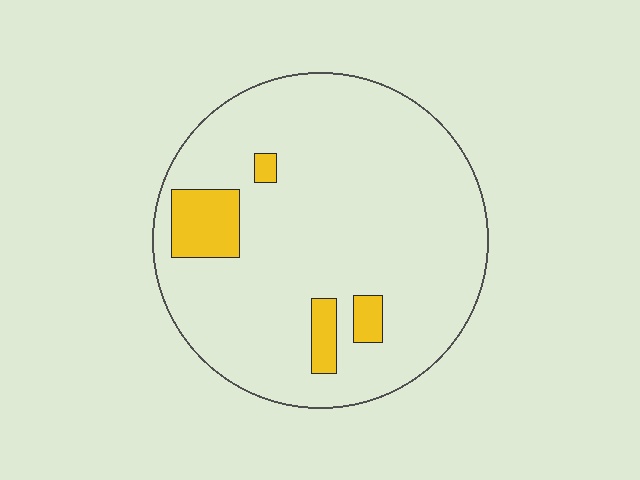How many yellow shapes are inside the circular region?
4.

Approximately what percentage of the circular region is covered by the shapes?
Approximately 10%.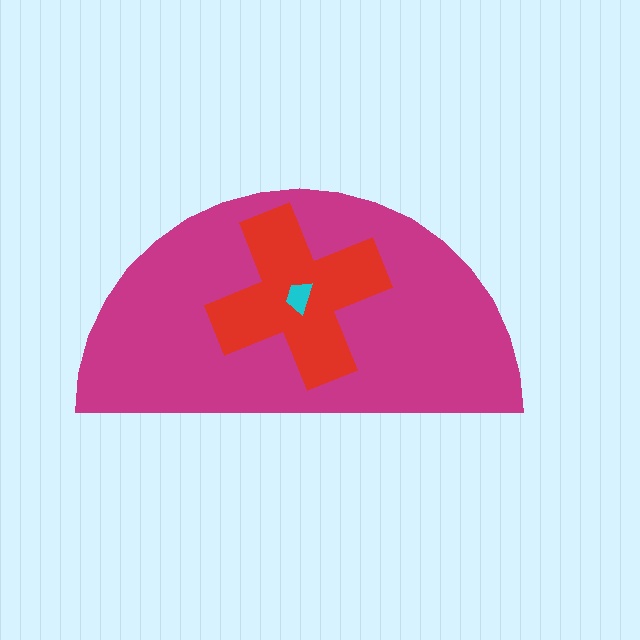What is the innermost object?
The cyan trapezoid.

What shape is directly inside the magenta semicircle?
The red cross.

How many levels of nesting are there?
3.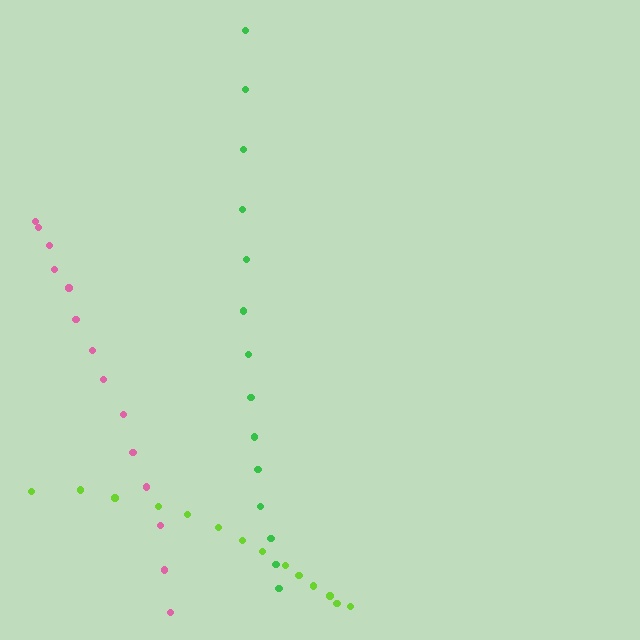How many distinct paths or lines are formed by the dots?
There are 3 distinct paths.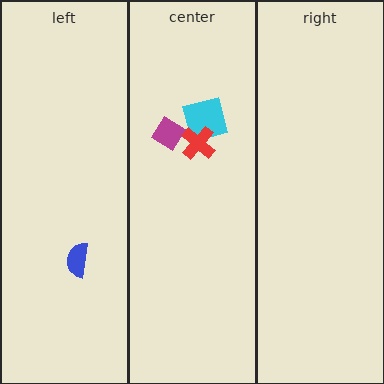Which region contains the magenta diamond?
The center region.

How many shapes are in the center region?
3.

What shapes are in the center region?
The magenta diamond, the cyan square, the red cross.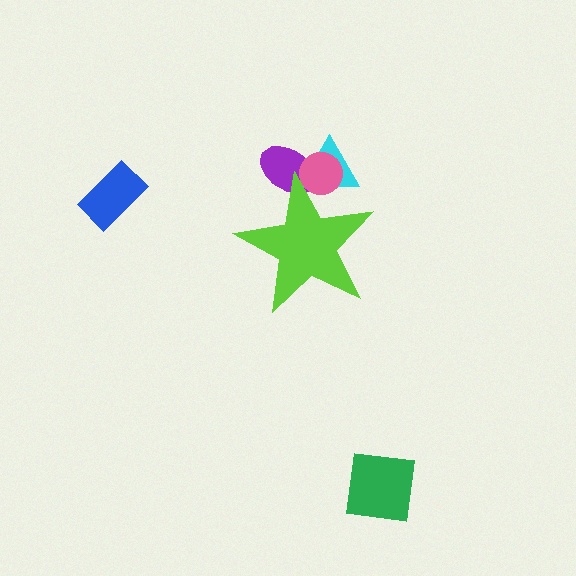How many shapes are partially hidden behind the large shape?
3 shapes are partially hidden.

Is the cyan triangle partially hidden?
Yes, the cyan triangle is partially hidden behind the lime star.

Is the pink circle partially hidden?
Yes, the pink circle is partially hidden behind the lime star.